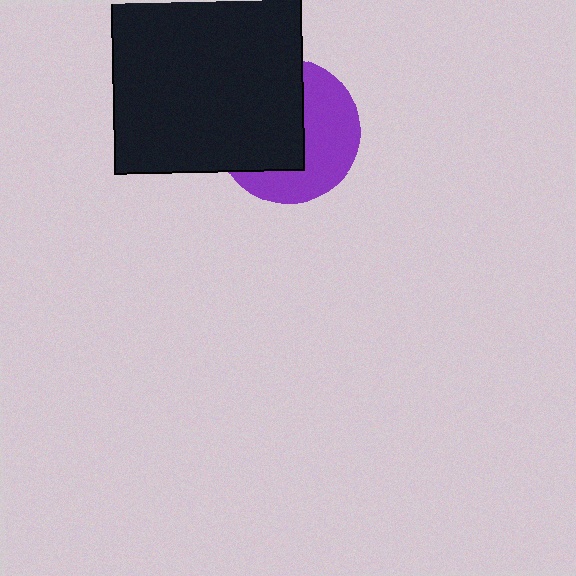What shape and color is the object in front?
The object in front is a black square.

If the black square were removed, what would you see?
You would see the complete purple circle.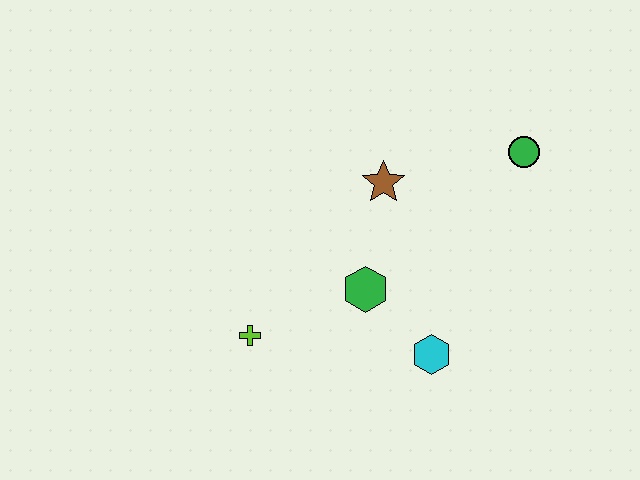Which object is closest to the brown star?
The green hexagon is closest to the brown star.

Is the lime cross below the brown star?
Yes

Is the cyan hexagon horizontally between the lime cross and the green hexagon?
No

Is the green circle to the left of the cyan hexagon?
No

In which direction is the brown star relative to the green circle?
The brown star is to the left of the green circle.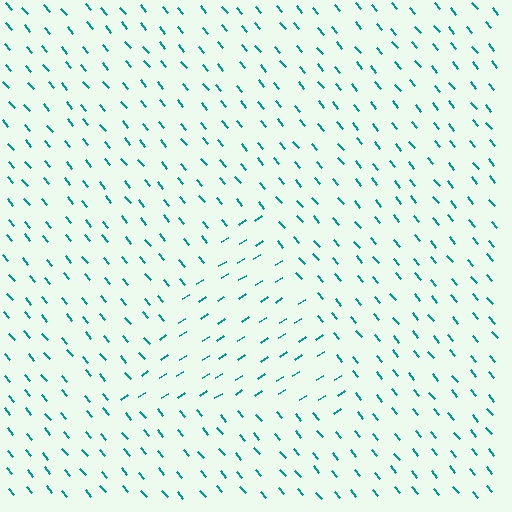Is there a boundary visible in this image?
Yes, there is a texture boundary formed by a change in line orientation.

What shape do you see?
I see a triangle.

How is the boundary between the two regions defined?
The boundary is defined purely by a change in line orientation (approximately 82 degrees difference). All lines are the same color and thickness.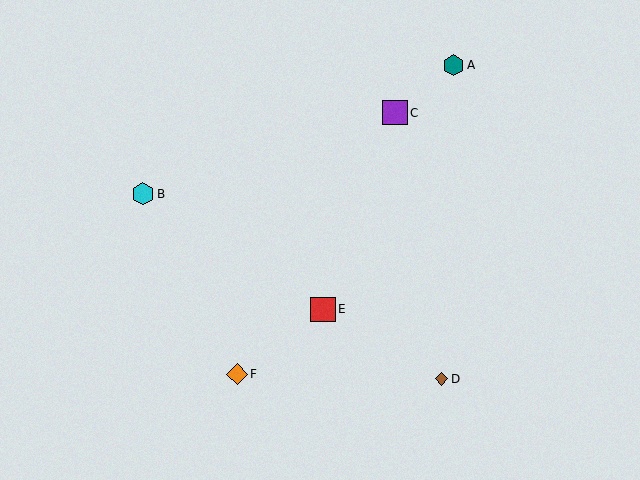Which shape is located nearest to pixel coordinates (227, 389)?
The orange diamond (labeled F) at (237, 374) is nearest to that location.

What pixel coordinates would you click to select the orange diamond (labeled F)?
Click at (237, 374) to select the orange diamond F.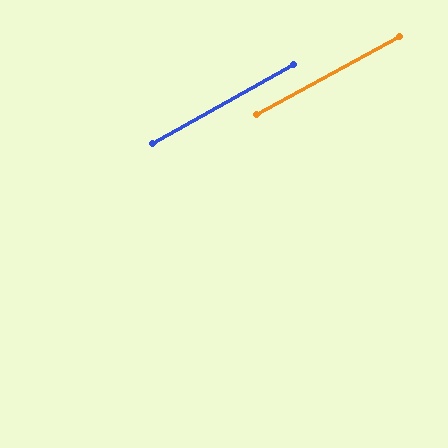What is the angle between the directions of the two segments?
Approximately 0 degrees.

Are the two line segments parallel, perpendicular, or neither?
Parallel — their directions differ by only 0.5°.